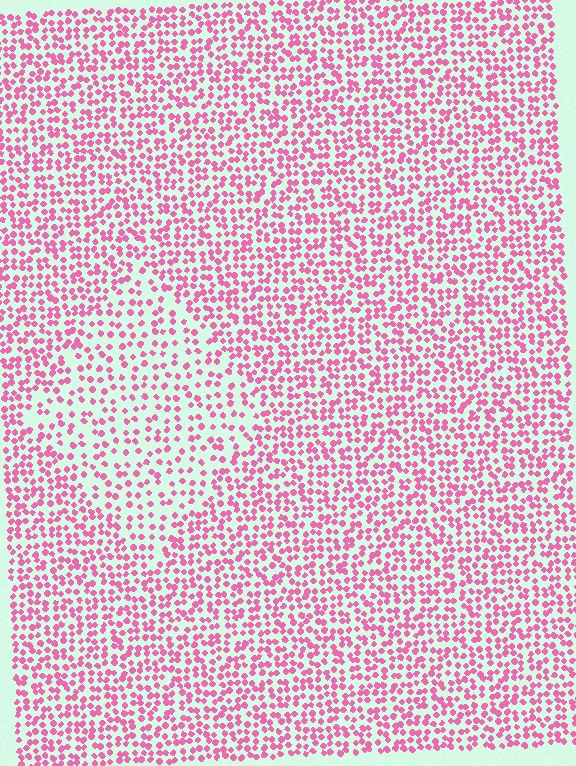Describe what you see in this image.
The image contains small pink elements arranged at two different densities. A diamond-shaped region is visible where the elements are less densely packed than the surrounding area.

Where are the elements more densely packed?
The elements are more densely packed outside the diamond boundary.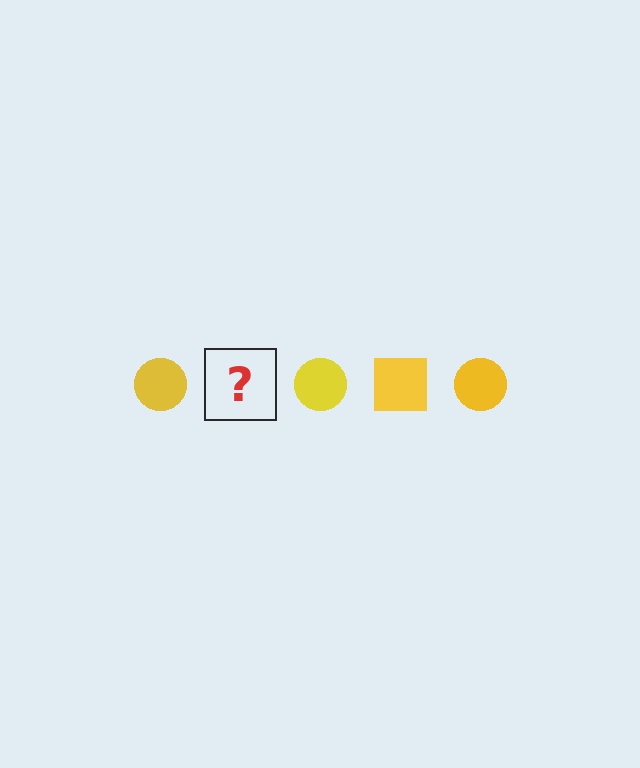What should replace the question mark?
The question mark should be replaced with a yellow square.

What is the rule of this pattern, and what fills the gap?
The rule is that the pattern cycles through circle, square shapes in yellow. The gap should be filled with a yellow square.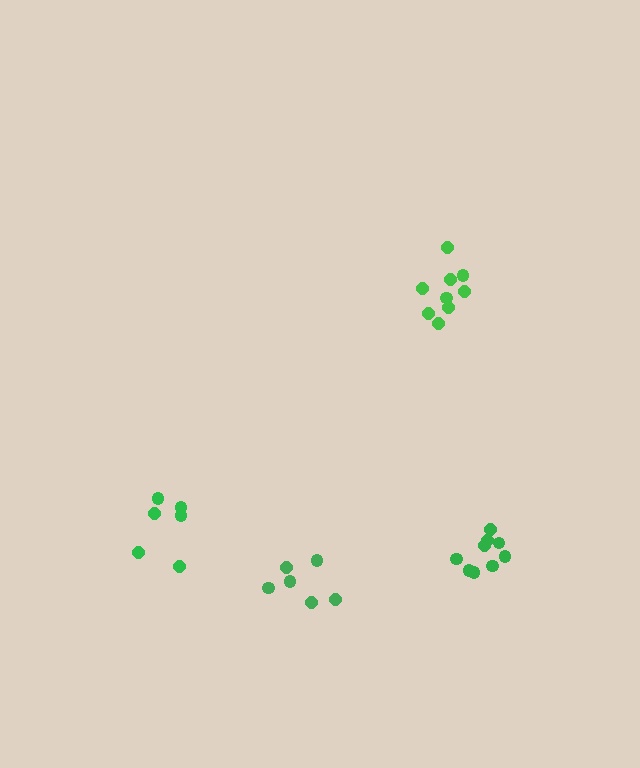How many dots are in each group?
Group 1: 6 dots, Group 2: 9 dots, Group 3: 6 dots, Group 4: 9 dots (30 total).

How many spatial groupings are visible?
There are 4 spatial groupings.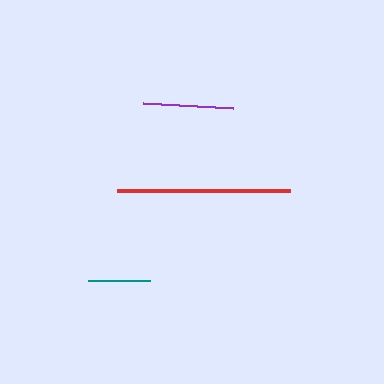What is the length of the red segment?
The red segment is approximately 173 pixels long.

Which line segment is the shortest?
The teal line is the shortest at approximately 63 pixels.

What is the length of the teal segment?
The teal segment is approximately 63 pixels long.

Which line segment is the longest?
The red line is the longest at approximately 173 pixels.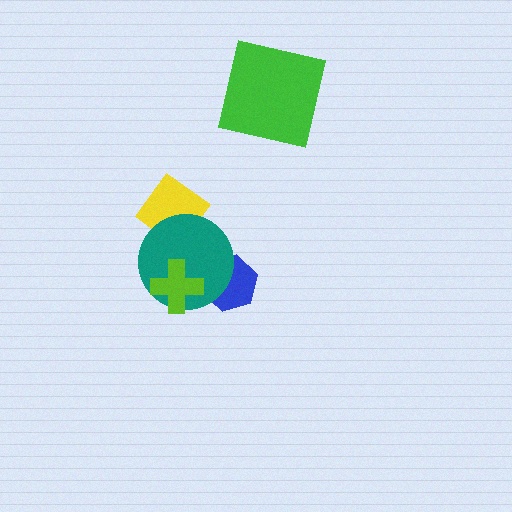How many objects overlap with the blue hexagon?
1 object overlaps with the blue hexagon.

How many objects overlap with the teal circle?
3 objects overlap with the teal circle.